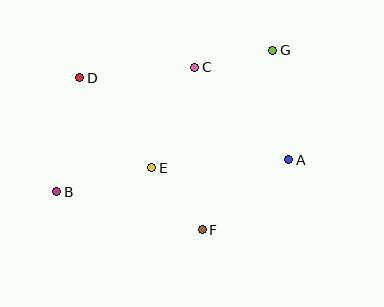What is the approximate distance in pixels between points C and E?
The distance between C and E is approximately 109 pixels.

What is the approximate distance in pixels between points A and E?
The distance between A and E is approximately 138 pixels.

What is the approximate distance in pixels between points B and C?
The distance between B and C is approximately 186 pixels.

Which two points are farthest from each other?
Points B and G are farthest from each other.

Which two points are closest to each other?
Points C and G are closest to each other.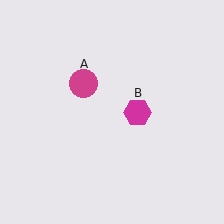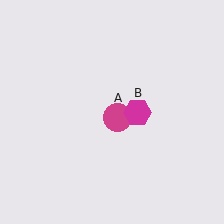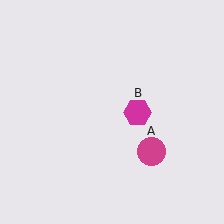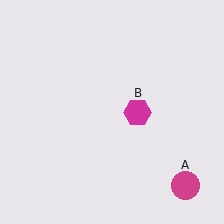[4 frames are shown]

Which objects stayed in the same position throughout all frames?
Magenta hexagon (object B) remained stationary.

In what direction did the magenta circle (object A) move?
The magenta circle (object A) moved down and to the right.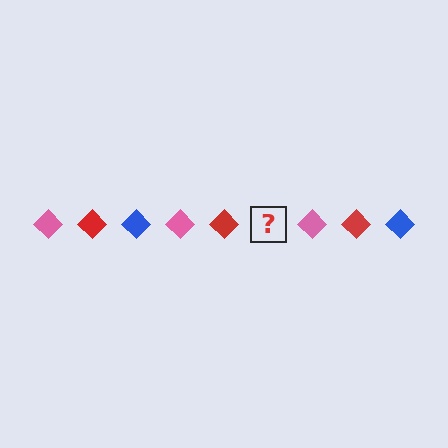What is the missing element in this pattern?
The missing element is a blue diamond.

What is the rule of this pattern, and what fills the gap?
The rule is that the pattern cycles through pink, red, blue diamonds. The gap should be filled with a blue diamond.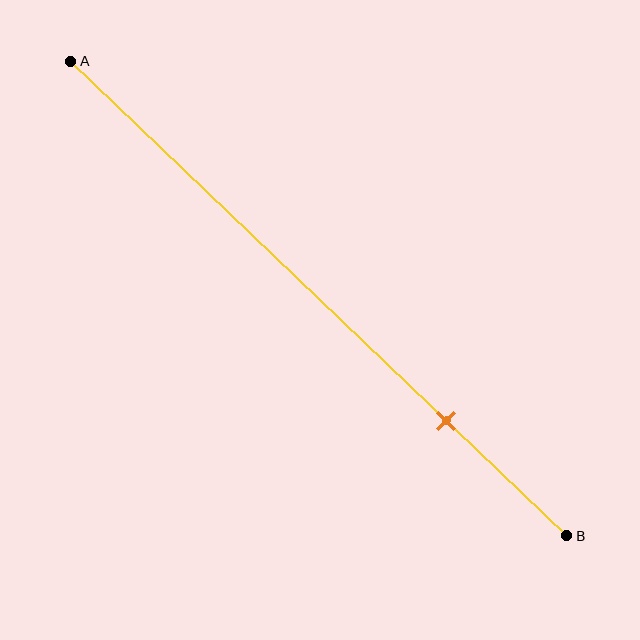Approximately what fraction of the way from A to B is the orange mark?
The orange mark is approximately 75% of the way from A to B.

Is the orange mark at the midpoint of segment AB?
No, the mark is at about 75% from A, not at the 50% midpoint.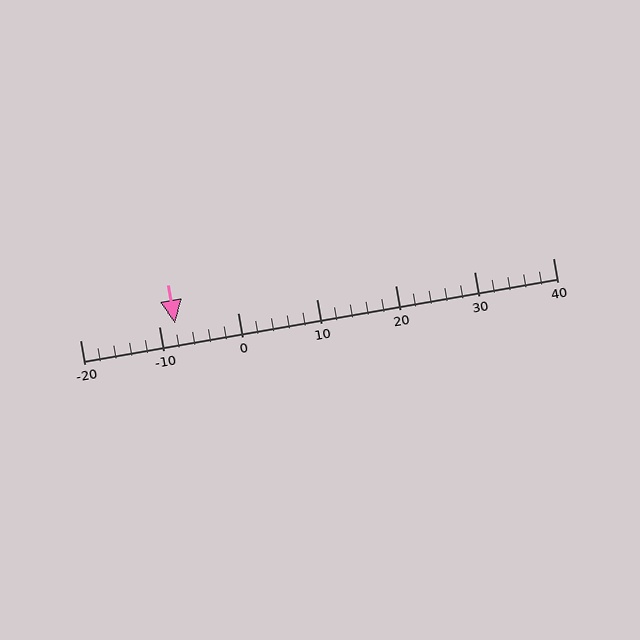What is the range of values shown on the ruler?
The ruler shows values from -20 to 40.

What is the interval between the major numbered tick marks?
The major tick marks are spaced 10 units apart.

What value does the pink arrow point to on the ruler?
The pink arrow points to approximately -8.